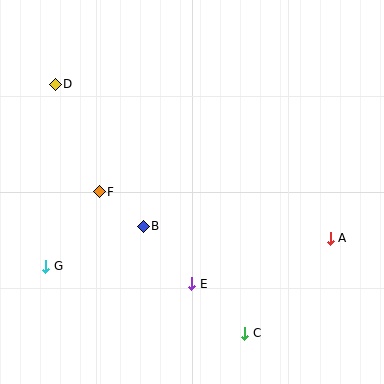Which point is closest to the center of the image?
Point B at (143, 226) is closest to the center.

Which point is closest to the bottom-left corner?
Point G is closest to the bottom-left corner.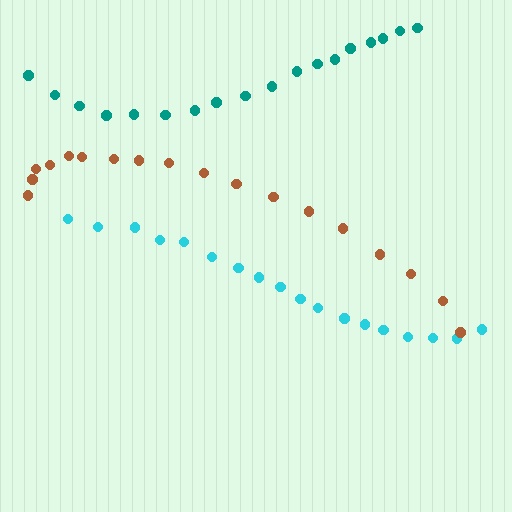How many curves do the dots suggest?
There are 3 distinct paths.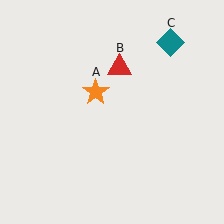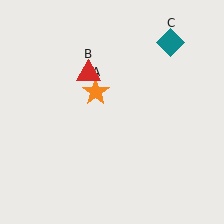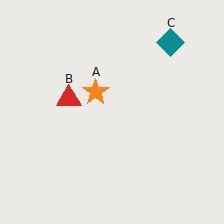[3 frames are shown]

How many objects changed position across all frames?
1 object changed position: red triangle (object B).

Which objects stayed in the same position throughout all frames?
Orange star (object A) and teal diamond (object C) remained stationary.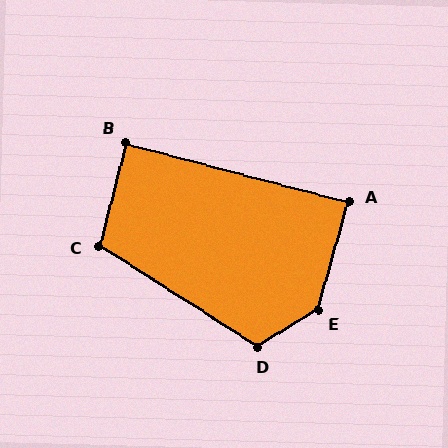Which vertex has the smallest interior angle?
A, at approximately 89 degrees.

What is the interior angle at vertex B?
Approximately 90 degrees (approximately right).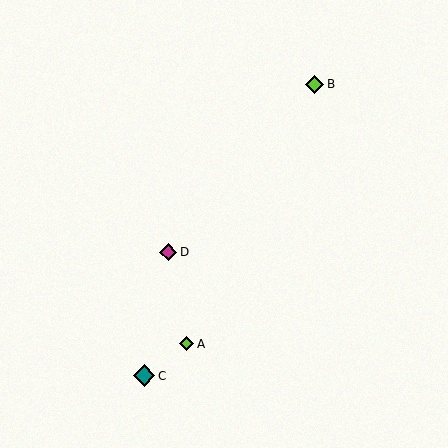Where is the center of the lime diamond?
The center of the lime diamond is at (187, 344).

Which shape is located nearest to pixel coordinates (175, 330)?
The lime diamond (labeled A) at (187, 344) is nearest to that location.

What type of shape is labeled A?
Shape A is a lime diamond.